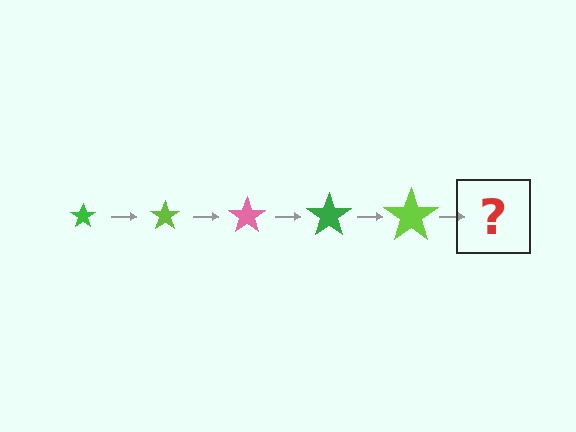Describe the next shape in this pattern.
It should be a pink star, larger than the previous one.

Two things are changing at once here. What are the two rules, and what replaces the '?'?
The two rules are that the star grows larger each step and the color cycles through green, lime, and pink. The '?' should be a pink star, larger than the previous one.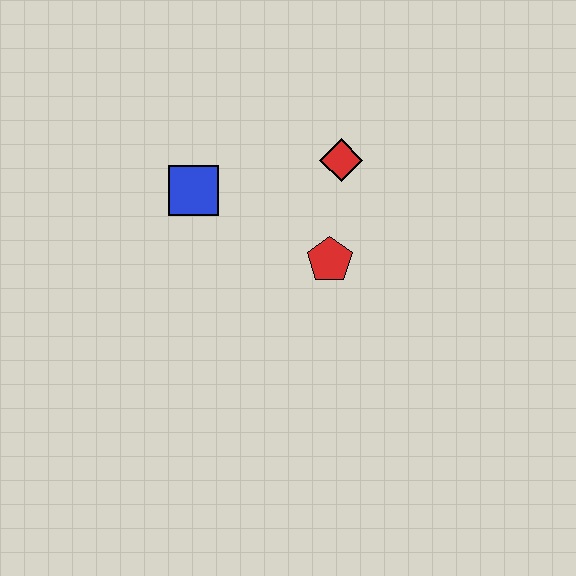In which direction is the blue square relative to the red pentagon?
The blue square is to the left of the red pentagon.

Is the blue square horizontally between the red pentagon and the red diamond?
No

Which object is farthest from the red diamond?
The blue square is farthest from the red diamond.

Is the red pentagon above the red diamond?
No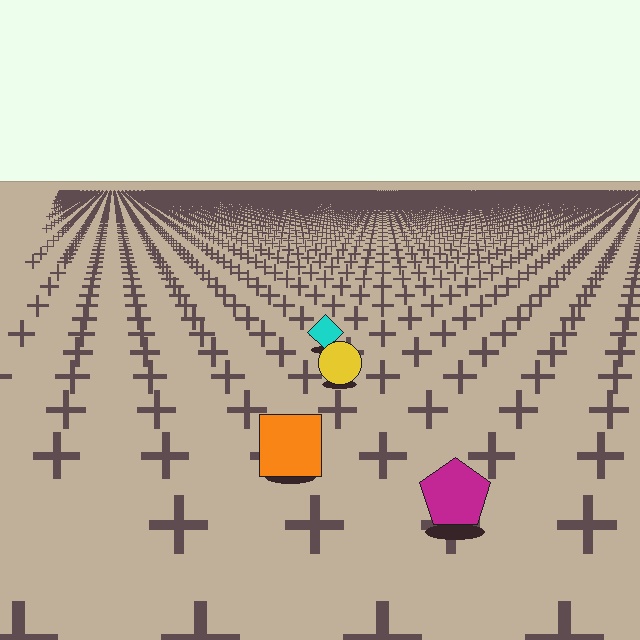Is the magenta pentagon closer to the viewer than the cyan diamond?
Yes. The magenta pentagon is closer — you can tell from the texture gradient: the ground texture is coarser near it.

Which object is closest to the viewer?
The magenta pentagon is closest. The texture marks near it are larger and more spread out.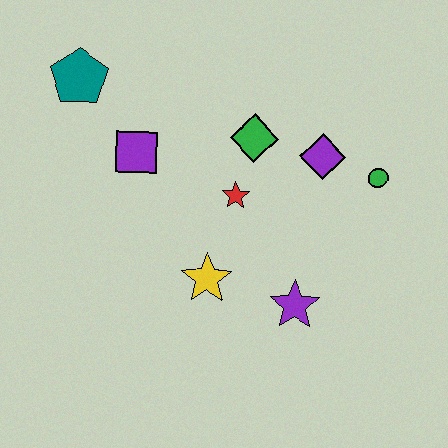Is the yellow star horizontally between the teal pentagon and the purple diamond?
Yes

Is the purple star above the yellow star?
No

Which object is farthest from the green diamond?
The teal pentagon is farthest from the green diamond.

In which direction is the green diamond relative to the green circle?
The green diamond is to the left of the green circle.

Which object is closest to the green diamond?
The red star is closest to the green diamond.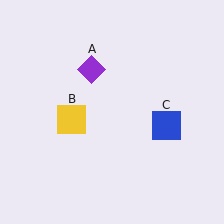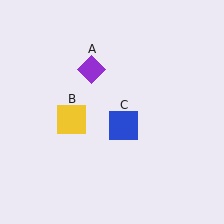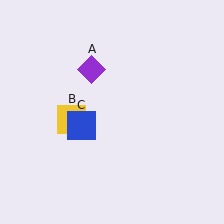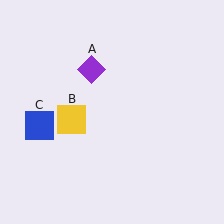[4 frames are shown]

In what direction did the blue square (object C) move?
The blue square (object C) moved left.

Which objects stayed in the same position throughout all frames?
Purple diamond (object A) and yellow square (object B) remained stationary.